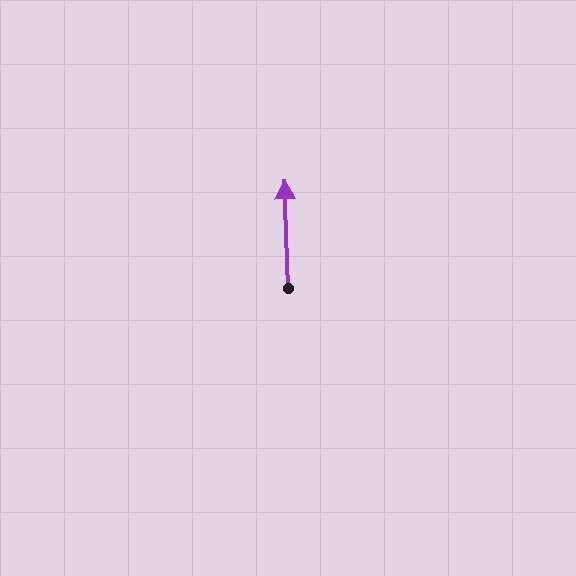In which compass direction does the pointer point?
North.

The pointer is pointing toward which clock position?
Roughly 12 o'clock.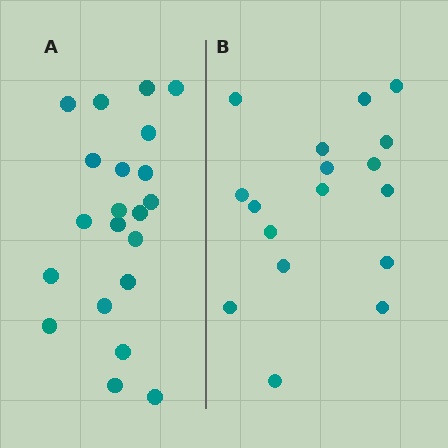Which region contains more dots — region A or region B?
Region A (the left region) has more dots.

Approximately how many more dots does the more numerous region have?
Region A has about 4 more dots than region B.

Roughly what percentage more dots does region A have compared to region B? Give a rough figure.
About 25% more.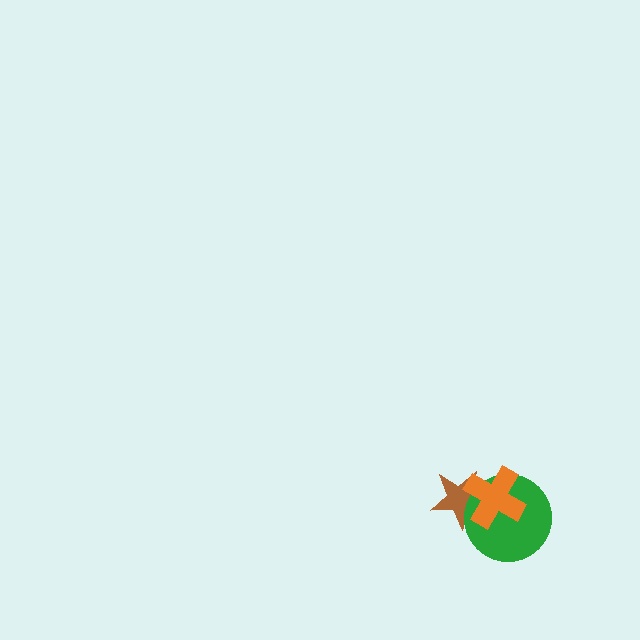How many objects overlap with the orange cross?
2 objects overlap with the orange cross.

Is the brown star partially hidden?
Yes, it is partially covered by another shape.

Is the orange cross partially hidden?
No, no other shape covers it.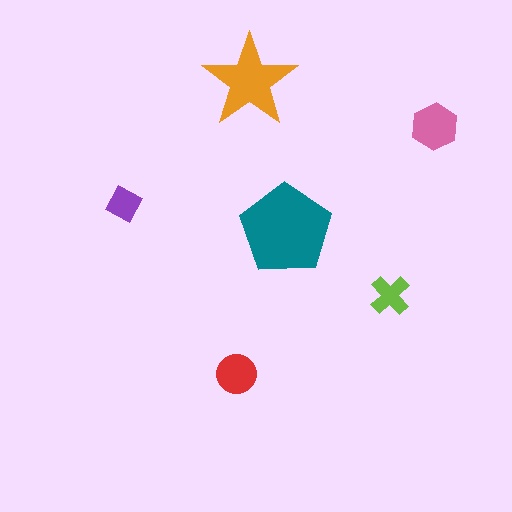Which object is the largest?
The teal pentagon.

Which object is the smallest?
The purple diamond.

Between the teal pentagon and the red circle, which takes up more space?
The teal pentagon.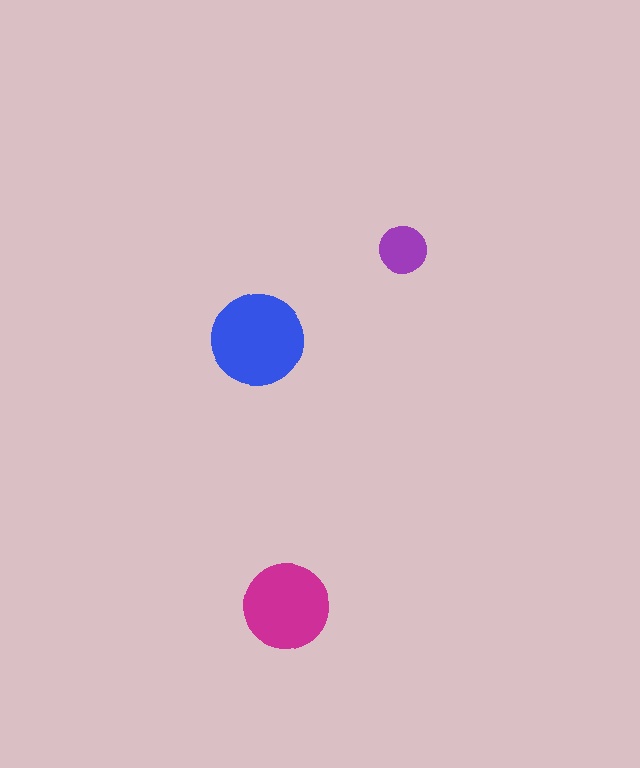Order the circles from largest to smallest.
the blue one, the magenta one, the purple one.